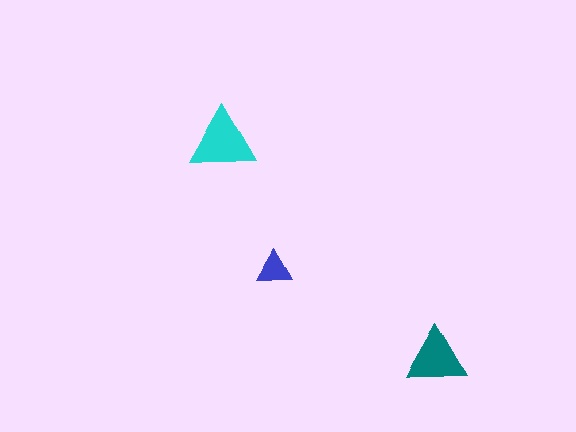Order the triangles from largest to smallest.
the cyan one, the teal one, the blue one.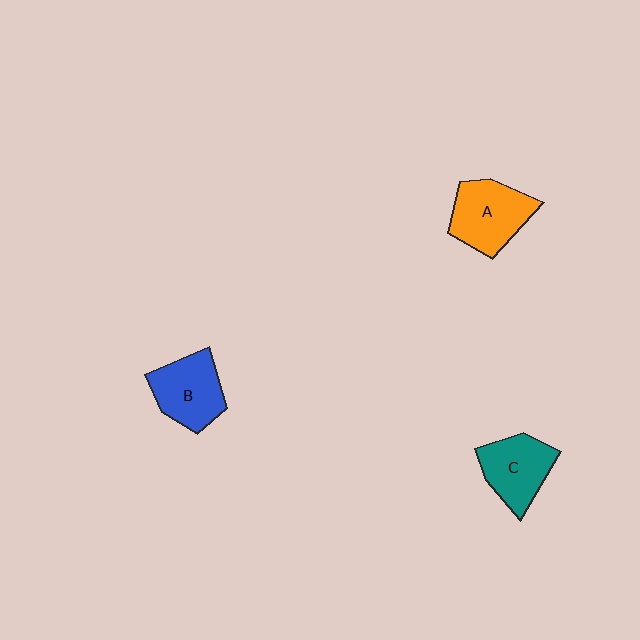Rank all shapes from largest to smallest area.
From largest to smallest: A (orange), B (blue), C (teal).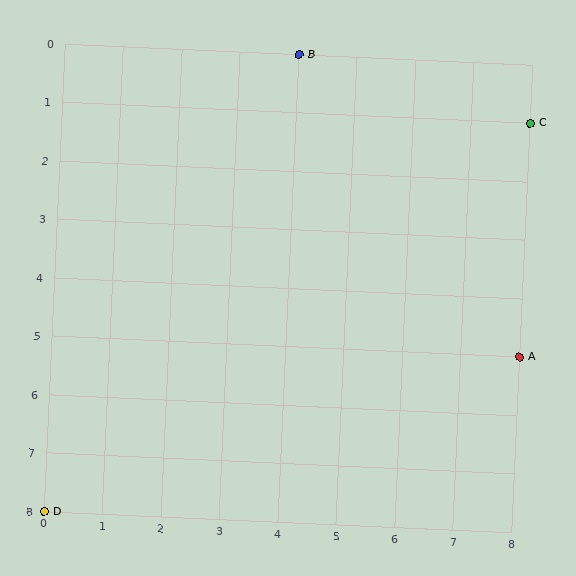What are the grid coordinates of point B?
Point B is at grid coordinates (4, 0).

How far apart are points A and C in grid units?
Points A and C are 4 rows apart.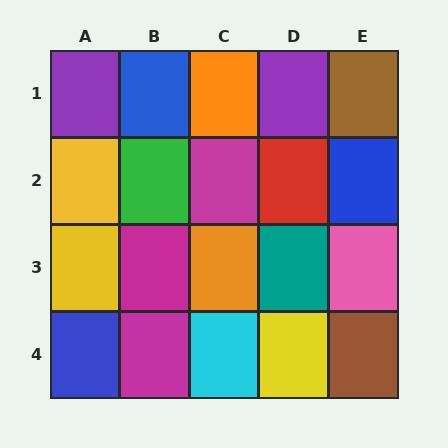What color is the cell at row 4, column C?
Cyan.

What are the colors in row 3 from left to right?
Yellow, magenta, orange, teal, pink.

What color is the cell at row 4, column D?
Yellow.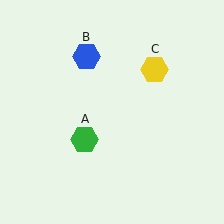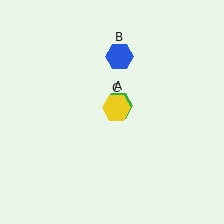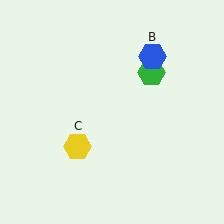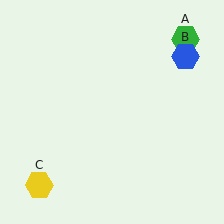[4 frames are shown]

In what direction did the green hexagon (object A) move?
The green hexagon (object A) moved up and to the right.